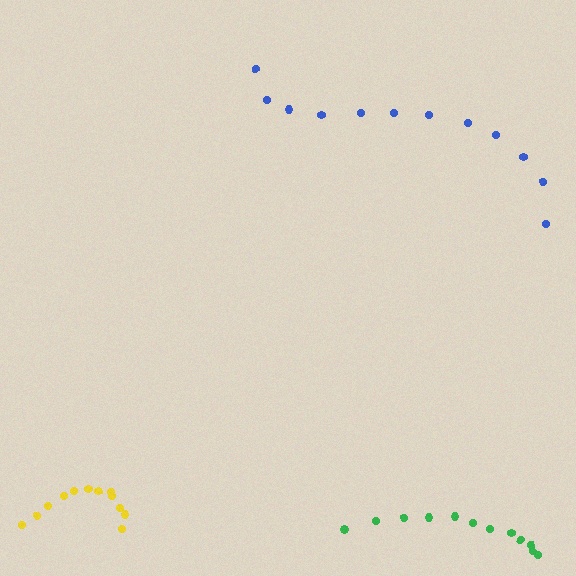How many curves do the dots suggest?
There are 3 distinct paths.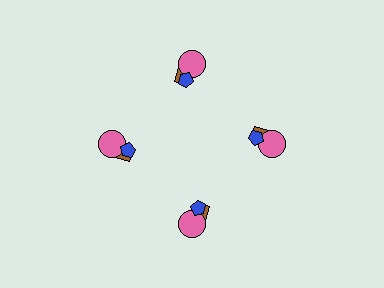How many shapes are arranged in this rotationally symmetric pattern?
There are 12 shapes, arranged in 4 groups of 3.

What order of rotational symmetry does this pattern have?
This pattern has 4-fold rotational symmetry.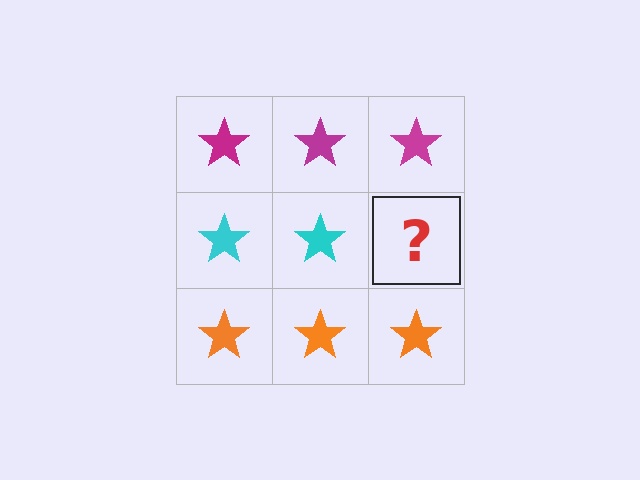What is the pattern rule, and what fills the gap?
The rule is that each row has a consistent color. The gap should be filled with a cyan star.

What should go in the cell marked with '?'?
The missing cell should contain a cyan star.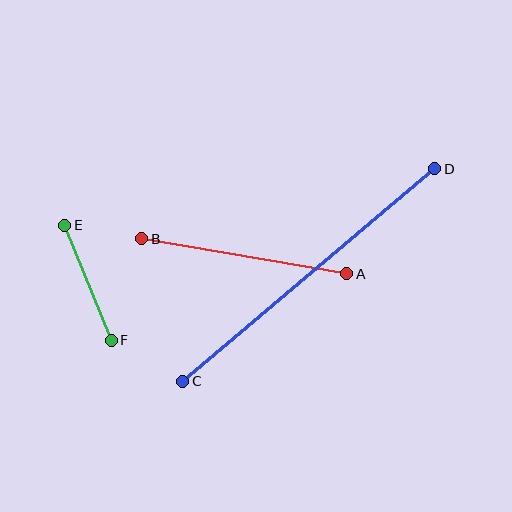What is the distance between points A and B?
The distance is approximately 208 pixels.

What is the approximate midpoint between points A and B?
The midpoint is at approximately (244, 256) pixels.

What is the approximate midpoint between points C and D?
The midpoint is at approximately (309, 275) pixels.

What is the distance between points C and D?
The distance is approximately 330 pixels.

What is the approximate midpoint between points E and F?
The midpoint is at approximately (88, 283) pixels.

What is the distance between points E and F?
The distance is approximately 124 pixels.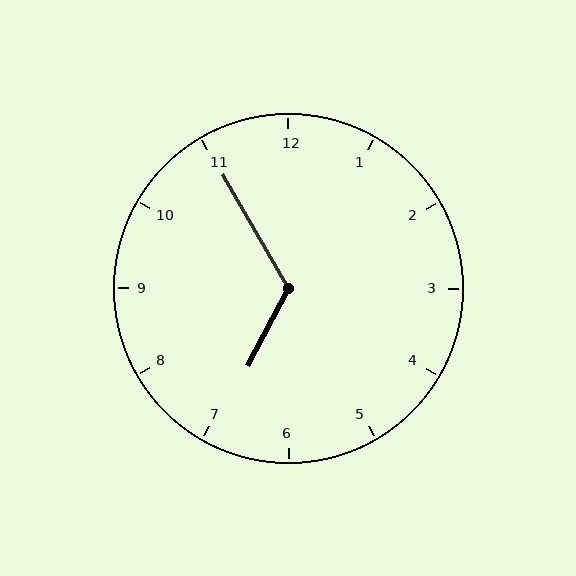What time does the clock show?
6:55.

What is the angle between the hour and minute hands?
Approximately 122 degrees.